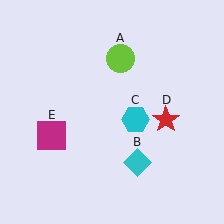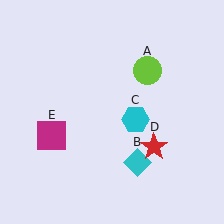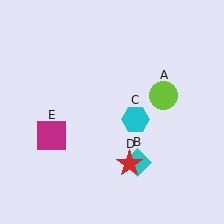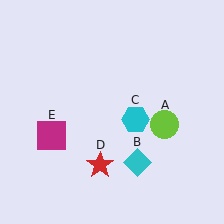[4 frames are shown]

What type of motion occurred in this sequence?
The lime circle (object A), red star (object D) rotated clockwise around the center of the scene.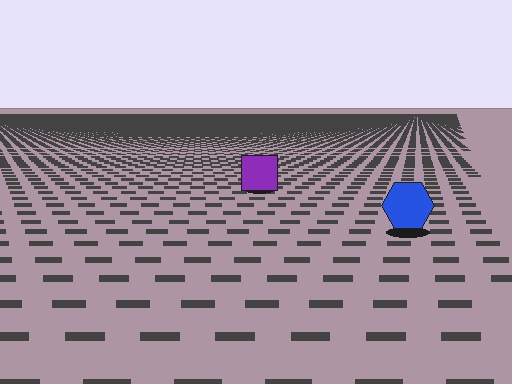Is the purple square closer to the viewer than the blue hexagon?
No. The blue hexagon is closer — you can tell from the texture gradient: the ground texture is coarser near it.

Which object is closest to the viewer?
The blue hexagon is closest. The texture marks near it are larger and more spread out.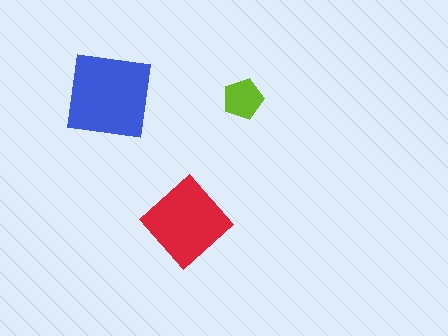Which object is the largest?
The blue square.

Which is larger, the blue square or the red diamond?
The blue square.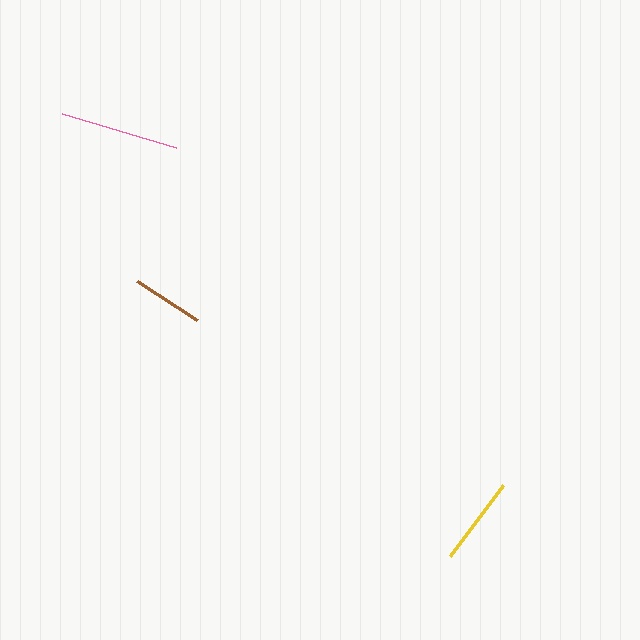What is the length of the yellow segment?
The yellow segment is approximately 89 pixels long.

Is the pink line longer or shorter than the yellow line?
The pink line is longer than the yellow line.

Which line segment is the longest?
The pink line is the longest at approximately 119 pixels.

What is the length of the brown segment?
The brown segment is approximately 72 pixels long.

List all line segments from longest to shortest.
From longest to shortest: pink, yellow, brown.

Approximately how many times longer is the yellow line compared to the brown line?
The yellow line is approximately 1.2 times the length of the brown line.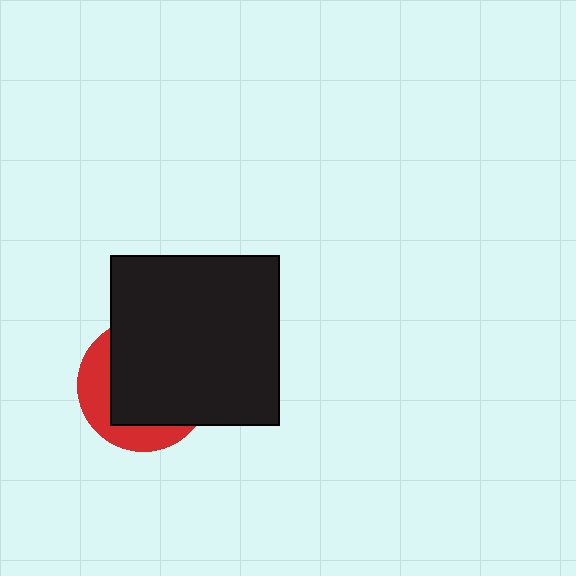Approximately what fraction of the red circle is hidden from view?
Roughly 68% of the red circle is hidden behind the black square.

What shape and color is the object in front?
The object in front is a black square.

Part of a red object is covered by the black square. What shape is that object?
It is a circle.